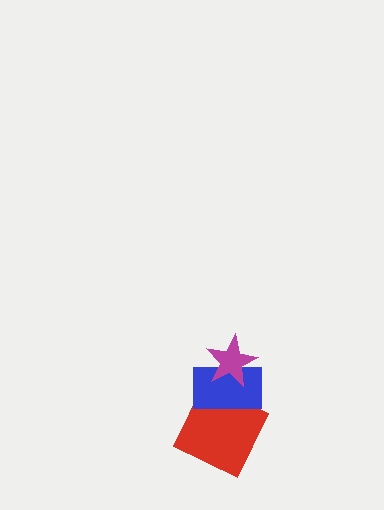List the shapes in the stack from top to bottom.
From top to bottom: the magenta star, the blue rectangle, the red square.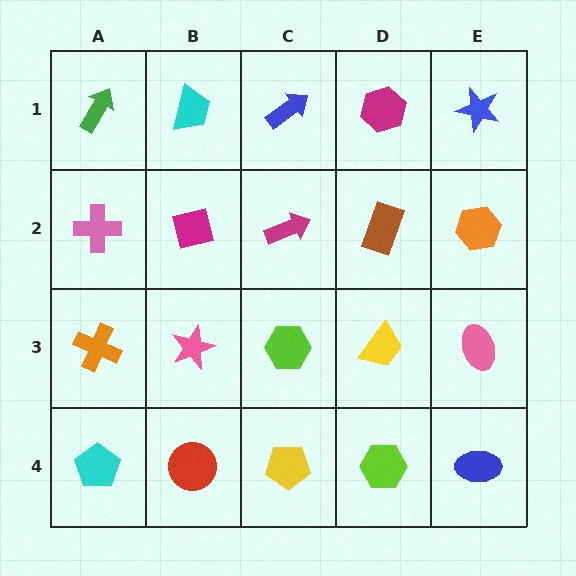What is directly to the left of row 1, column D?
A blue arrow.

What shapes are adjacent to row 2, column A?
A green arrow (row 1, column A), an orange cross (row 3, column A), a magenta square (row 2, column B).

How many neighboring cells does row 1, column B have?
3.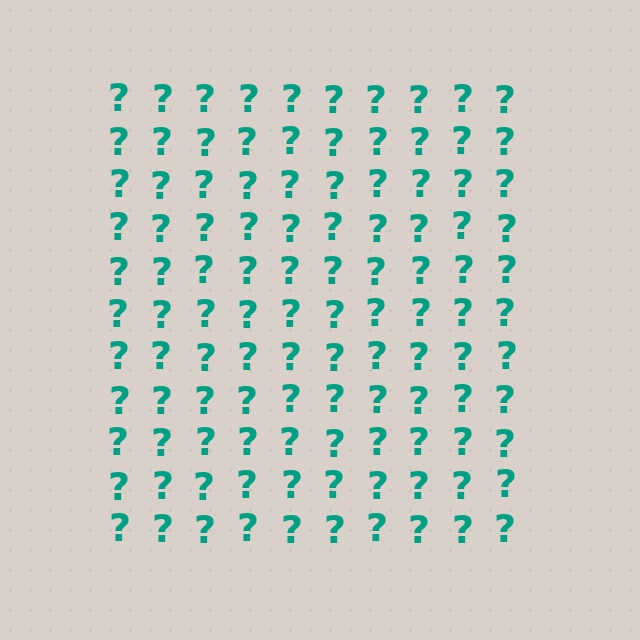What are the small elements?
The small elements are question marks.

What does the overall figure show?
The overall figure shows a square.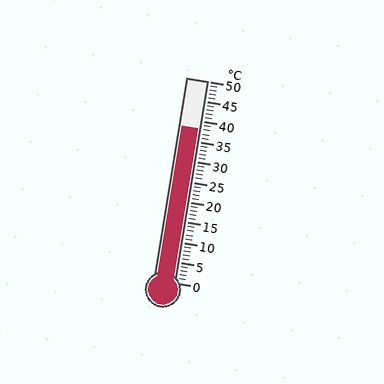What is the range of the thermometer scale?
The thermometer scale ranges from 0°C to 50°C.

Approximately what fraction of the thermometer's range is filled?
The thermometer is filled to approximately 75% of its range.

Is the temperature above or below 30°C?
The temperature is above 30°C.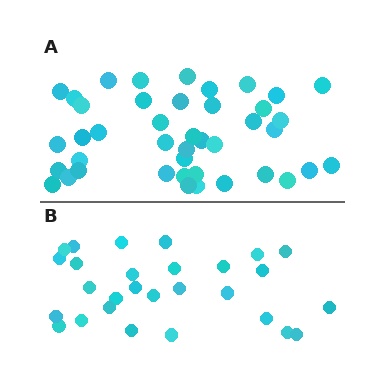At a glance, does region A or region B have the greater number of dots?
Region A (the top region) has more dots.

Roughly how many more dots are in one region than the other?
Region A has approximately 15 more dots than region B.